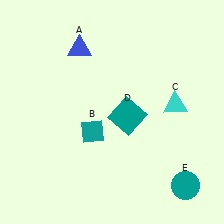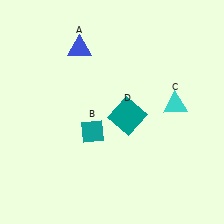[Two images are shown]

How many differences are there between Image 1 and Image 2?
There is 1 difference between the two images.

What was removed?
The teal circle (E) was removed in Image 2.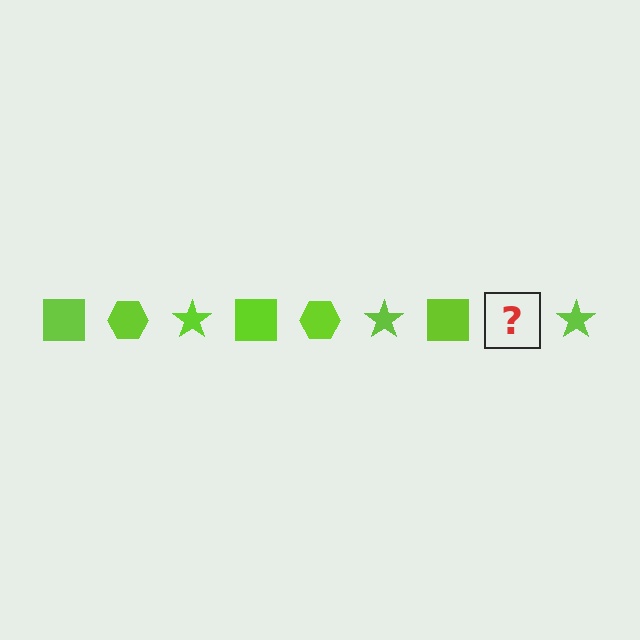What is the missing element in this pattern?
The missing element is a lime hexagon.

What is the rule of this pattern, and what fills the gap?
The rule is that the pattern cycles through square, hexagon, star shapes in lime. The gap should be filled with a lime hexagon.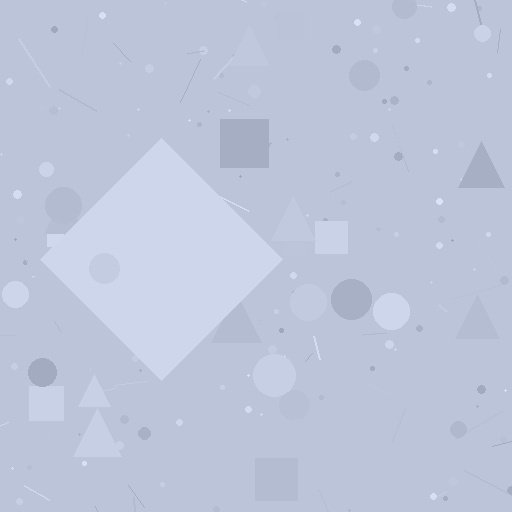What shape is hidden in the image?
A diamond is hidden in the image.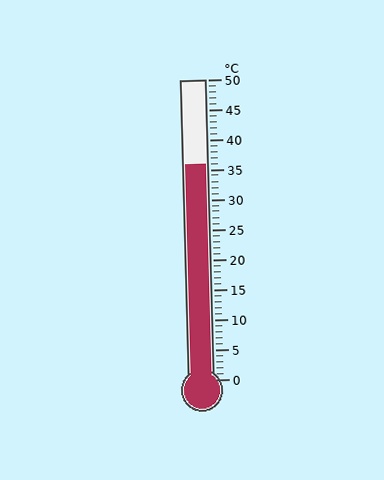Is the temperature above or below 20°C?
The temperature is above 20°C.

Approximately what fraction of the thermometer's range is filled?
The thermometer is filled to approximately 70% of its range.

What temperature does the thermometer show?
The thermometer shows approximately 36°C.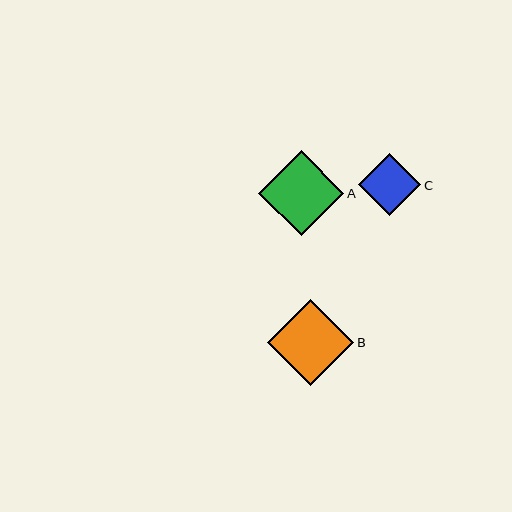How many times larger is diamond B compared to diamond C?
Diamond B is approximately 1.4 times the size of diamond C.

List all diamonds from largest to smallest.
From largest to smallest: B, A, C.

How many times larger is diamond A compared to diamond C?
Diamond A is approximately 1.4 times the size of diamond C.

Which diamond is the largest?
Diamond B is the largest with a size of approximately 86 pixels.